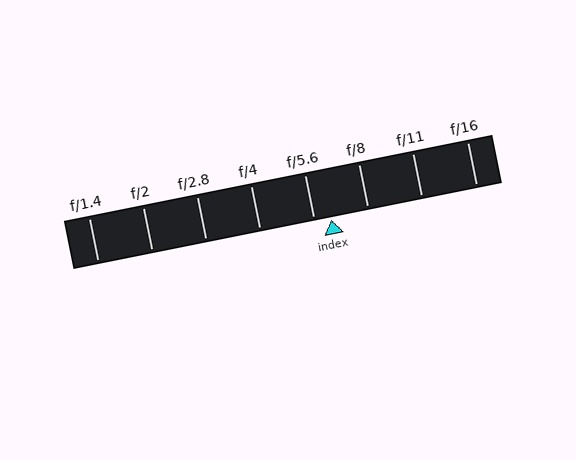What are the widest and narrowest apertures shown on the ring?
The widest aperture shown is f/1.4 and the narrowest is f/16.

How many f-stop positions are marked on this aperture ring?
There are 8 f-stop positions marked.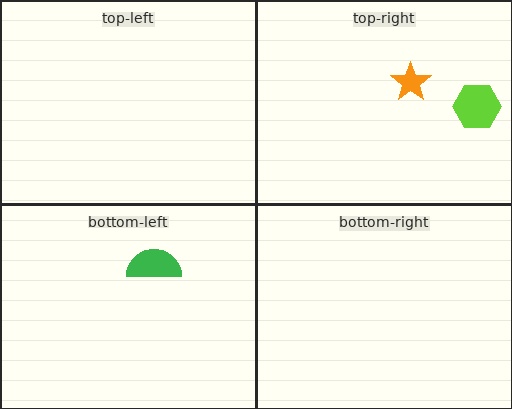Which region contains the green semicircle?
The bottom-left region.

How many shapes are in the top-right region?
2.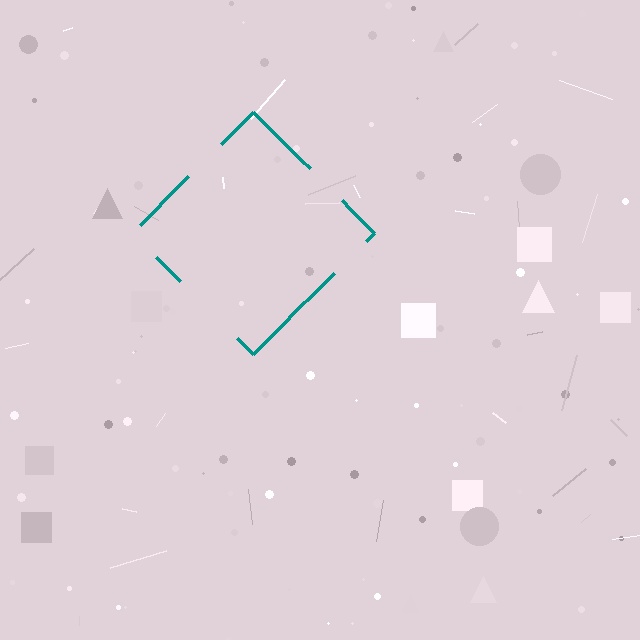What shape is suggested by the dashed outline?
The dashed outline suggests a diamond.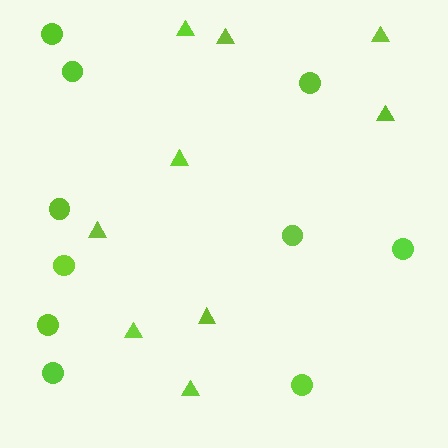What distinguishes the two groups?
There are 2 groups: one group of triangles (9) and one group of circles (10).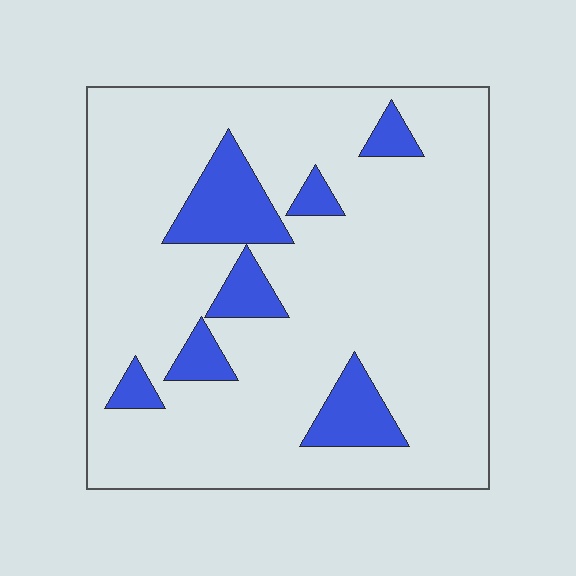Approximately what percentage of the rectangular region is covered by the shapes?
Approximately 15%.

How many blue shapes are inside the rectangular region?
7.